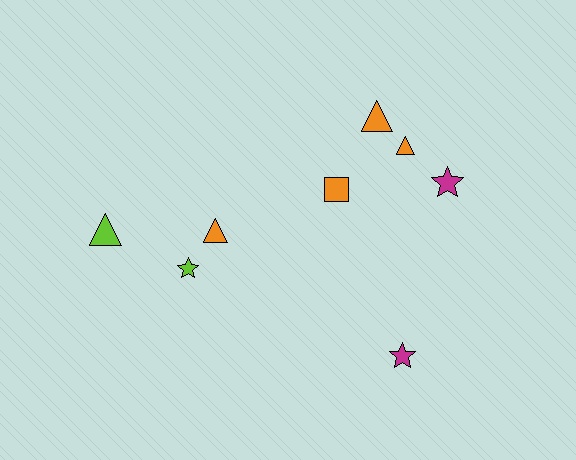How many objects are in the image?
There are 8 objects.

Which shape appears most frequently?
Triangle, with 4 objects.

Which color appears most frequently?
Orange, with 4 objects.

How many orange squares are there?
There is 1 orange square.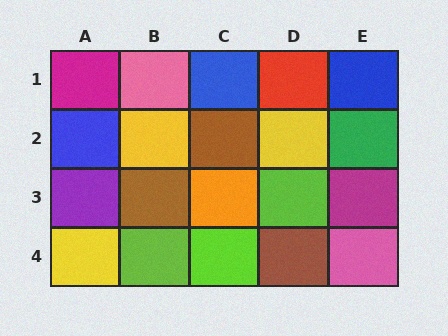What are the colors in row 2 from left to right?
Blue, yellow, brown, yellow, green.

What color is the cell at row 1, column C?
Blue.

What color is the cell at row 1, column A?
Magenta.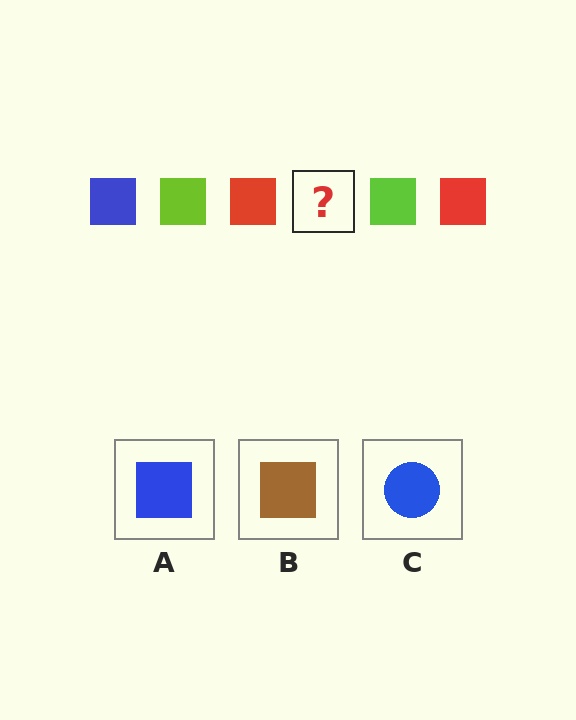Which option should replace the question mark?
Option A.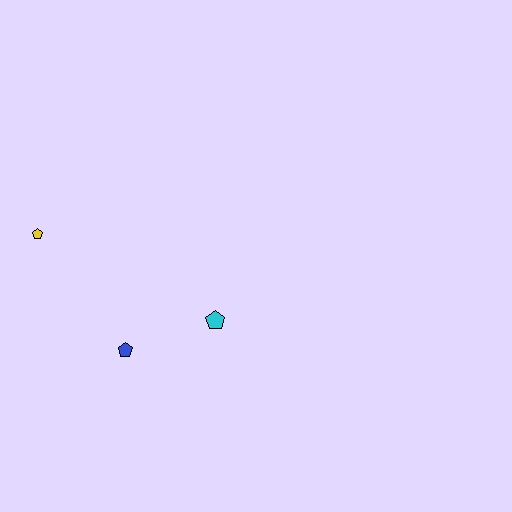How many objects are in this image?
There are 3 objects.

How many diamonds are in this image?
There are no diamonds.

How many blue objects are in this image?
There is 1 blue object.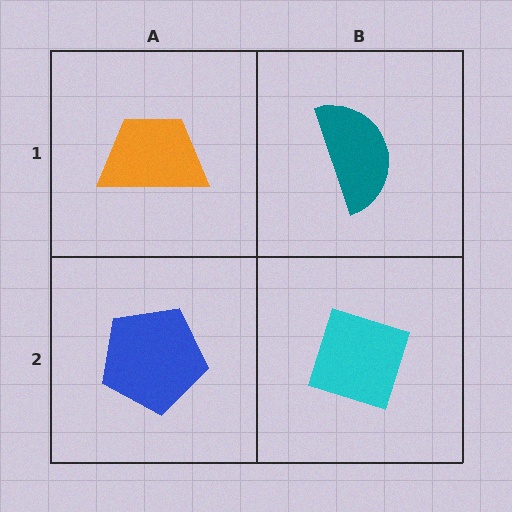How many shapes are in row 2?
2 shapes.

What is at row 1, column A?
An orange trapezoid.